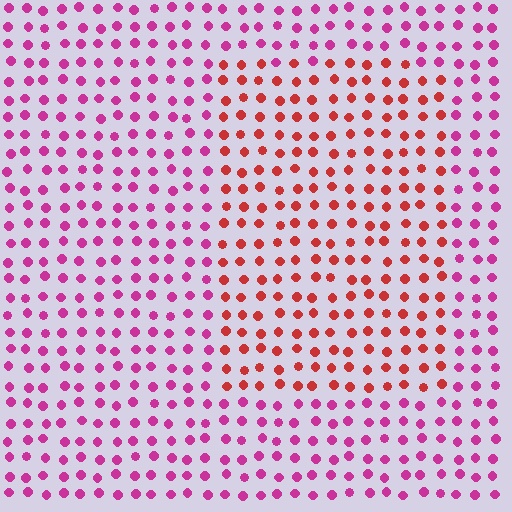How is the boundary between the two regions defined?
The boundary is defined purely by a slight shift in hue (about 41 degrees). Spacing, size, and orientation are identical on both sides.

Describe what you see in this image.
The image is filled with small magenta elements in a uniform arrangement. A rectangle-shaped region is visible where the elements are tinted to a slightly different hue, forming a subtle color boundary.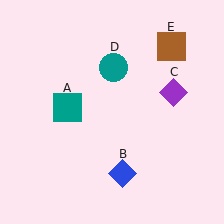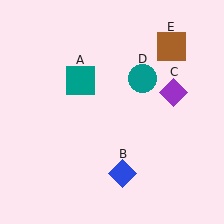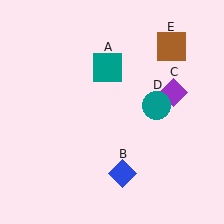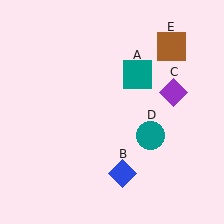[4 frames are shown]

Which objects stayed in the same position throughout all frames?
Blue diamond (object B) and purple diamond (object C) and brown square (object E) remained stationary.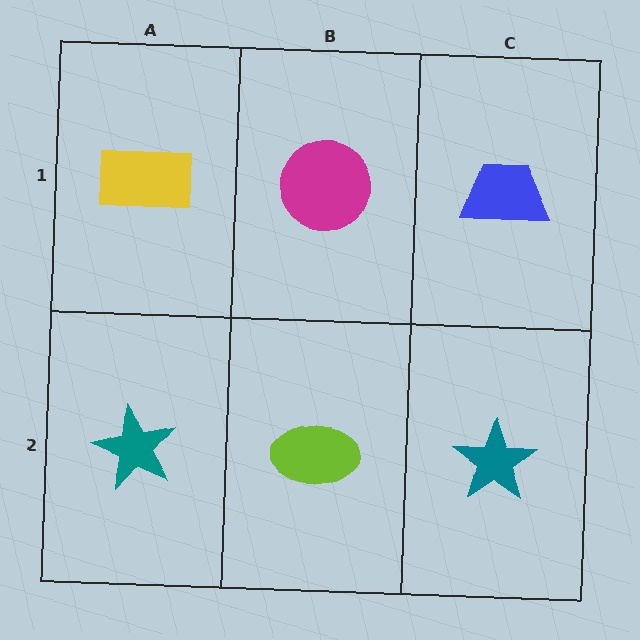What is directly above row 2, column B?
A magenta circle.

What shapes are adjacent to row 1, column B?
A lime ellipse (row 2, column B), a yellow rectangle (row 1, column A), a blue trapezoid (row 1, column C).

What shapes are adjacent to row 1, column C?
A teal star (row 2, column C), a magenta circle (row 1, column B).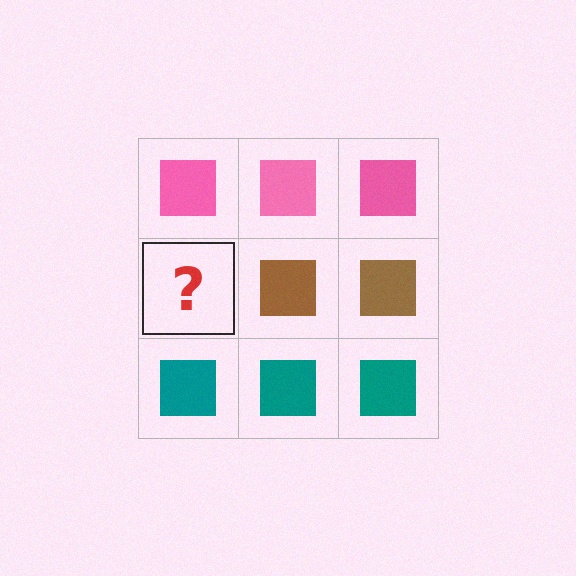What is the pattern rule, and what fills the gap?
The rule is that each row has a consistent color. The gap should be filled with a brown square.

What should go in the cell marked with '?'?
The missing cell should contain a brown square.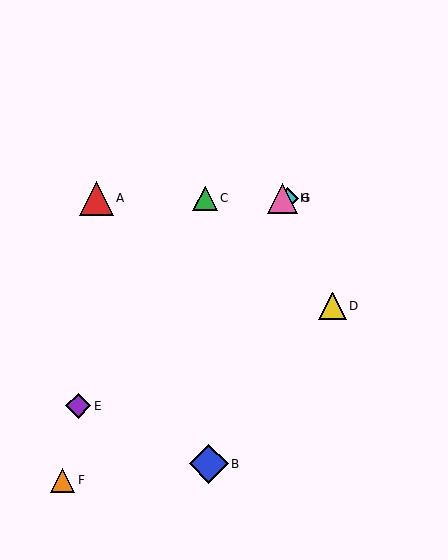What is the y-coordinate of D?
Object D is at y≈306.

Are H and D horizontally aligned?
No, H is at y≈198 and D is at y≈306.